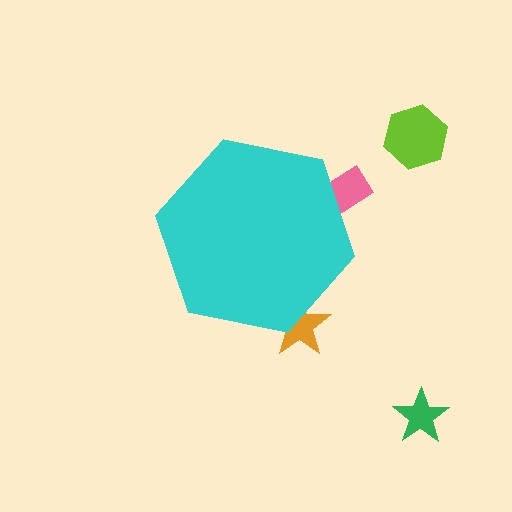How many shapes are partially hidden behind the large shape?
2 shapes are partially hidden.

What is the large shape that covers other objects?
A cyan hexagon.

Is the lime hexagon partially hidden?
No, the lime hexagon is fully visible.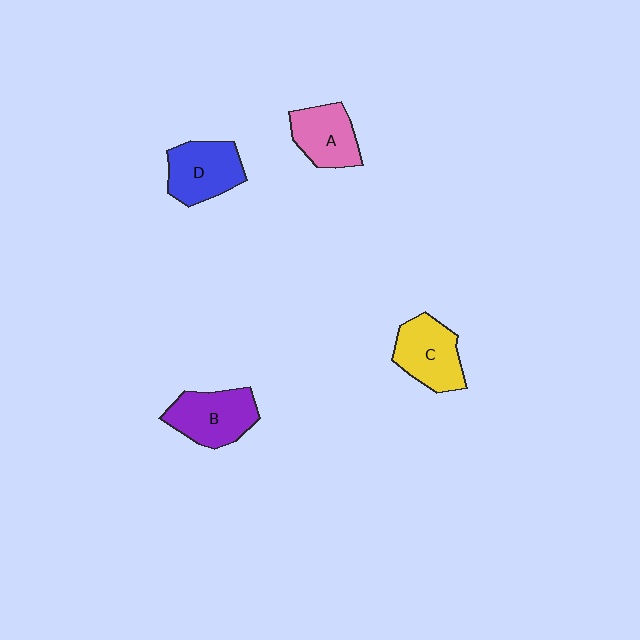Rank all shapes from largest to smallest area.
From largest to smallest: B (purple), C (yellow), D (blue), A (pink).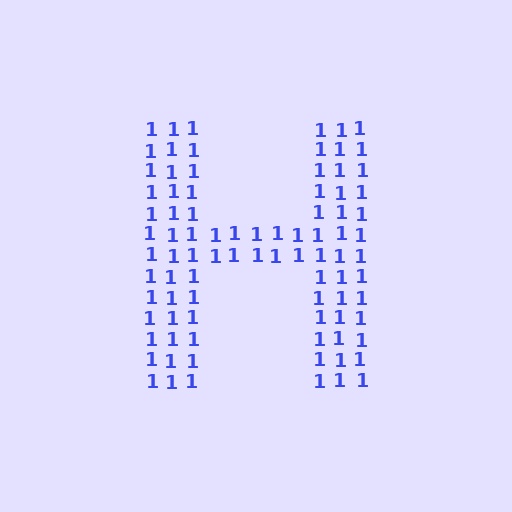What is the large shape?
The large shape is the letter H.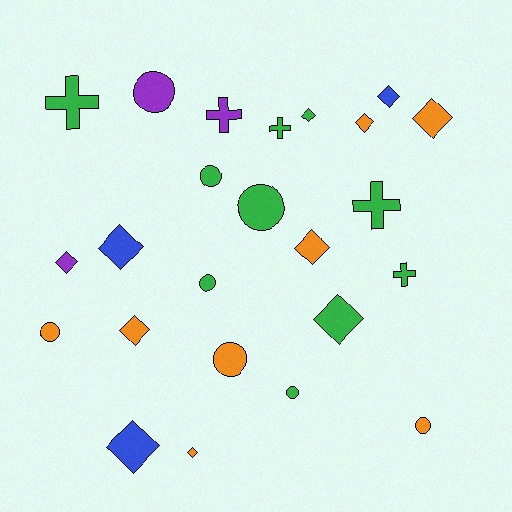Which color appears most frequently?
Green, with 10 objects.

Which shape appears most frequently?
Diamond, with 11 objects.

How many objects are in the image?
There are 24 objects.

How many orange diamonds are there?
There are 5 orange diamonds.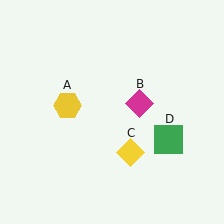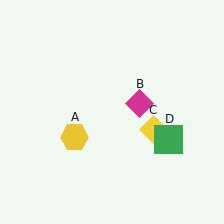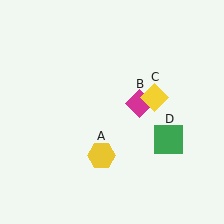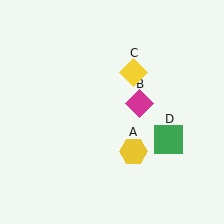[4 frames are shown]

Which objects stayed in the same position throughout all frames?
Magenta diamond (object B) and green square (object D) remained stationary.